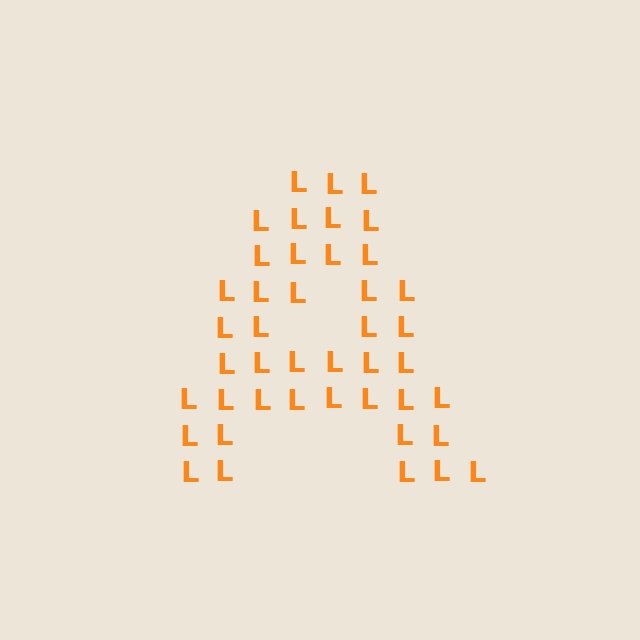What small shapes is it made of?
It is made of small letter L's.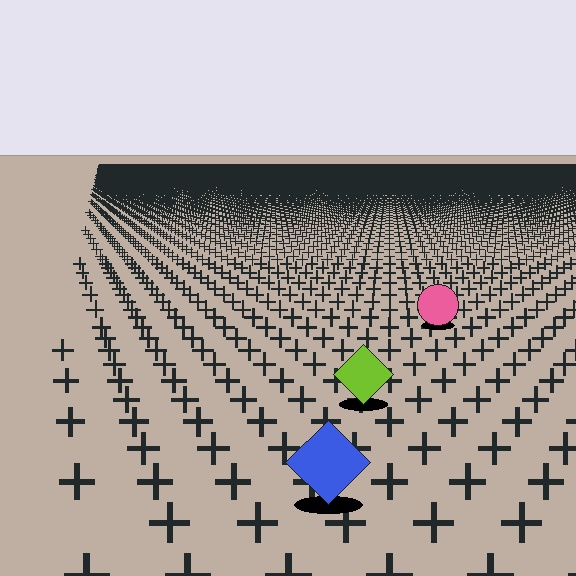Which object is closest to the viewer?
The blue diamond is closest. The texture marks near it are larger and more spread out.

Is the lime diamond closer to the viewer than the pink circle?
Yes. The lime diamond is closer — you can tell from the texture gradient: the ground texture is coarser near it.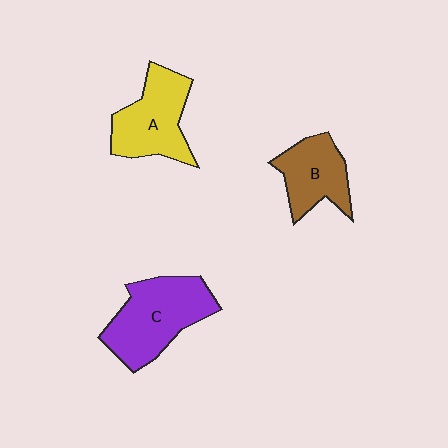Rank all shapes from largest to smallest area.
From largest to smallest: C (purple), A (yellow), B (brown).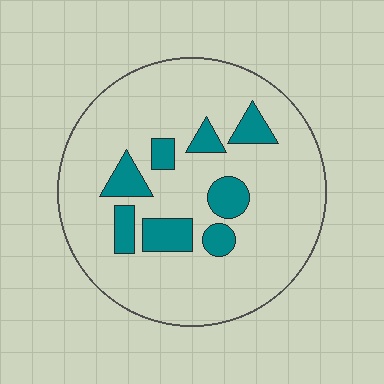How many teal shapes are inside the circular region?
8.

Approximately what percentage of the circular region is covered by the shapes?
Approximately 15%.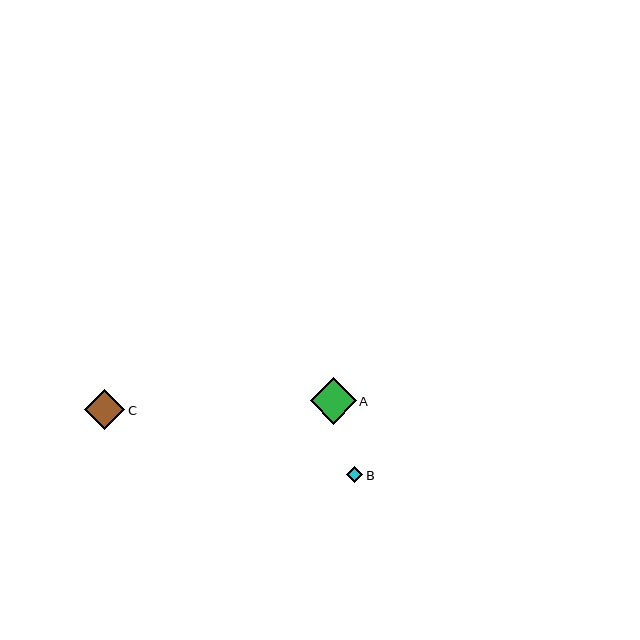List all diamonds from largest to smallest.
From largest to smallest: A, C, B.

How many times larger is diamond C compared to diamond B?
Diamond C is approximately 2.5 times the size of diamond B.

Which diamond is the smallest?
Diamond B is the smallest with a size of approximately 16 pixels.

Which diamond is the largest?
Diamond A is the largest with a size of approximately 46 pixels.